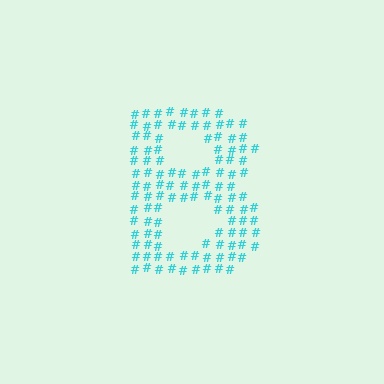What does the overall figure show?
The overall figure shows the letter B.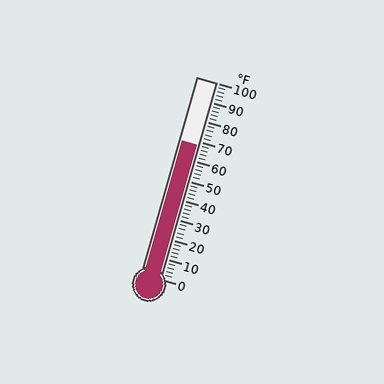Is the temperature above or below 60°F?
The temperature is above 60°F.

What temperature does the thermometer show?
The thermometer shows approximately 68°F.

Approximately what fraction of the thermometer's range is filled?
The thermometer is filled to approximately 70% of its range.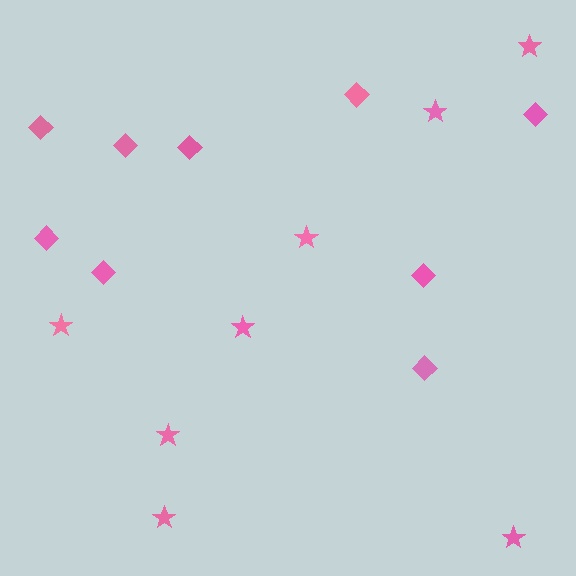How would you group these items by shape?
There are 2 groups: one group of diamonds (9) and one group of stars (8).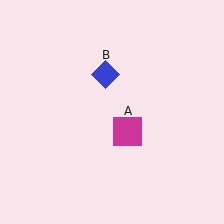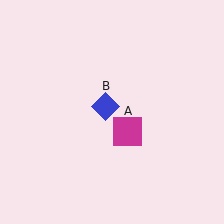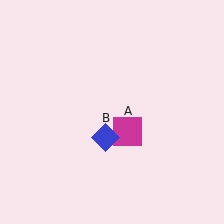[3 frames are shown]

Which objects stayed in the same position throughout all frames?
Magenta square (object A) remained stationary.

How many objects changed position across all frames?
1 object changed position: blue diamond (object B).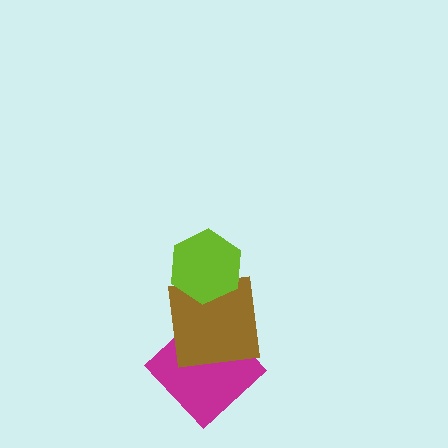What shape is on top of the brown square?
The lime hexagon is on top of the brown square.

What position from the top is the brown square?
The brown square is 2nd from the top.